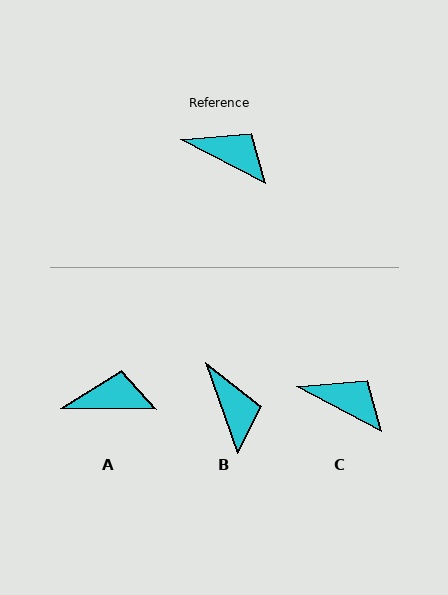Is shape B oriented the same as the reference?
No, it is off by about 44 degrees.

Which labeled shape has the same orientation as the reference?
C.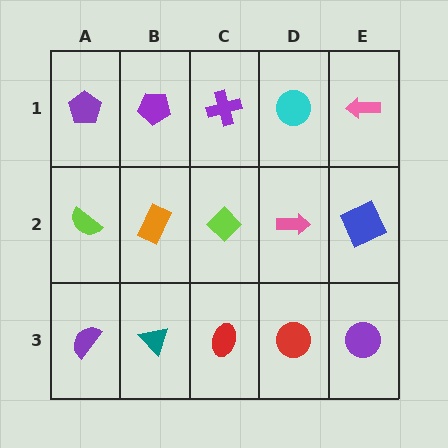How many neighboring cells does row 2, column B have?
4.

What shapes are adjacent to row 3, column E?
A blue square (row 2, column E), a red circle (row 3, column D).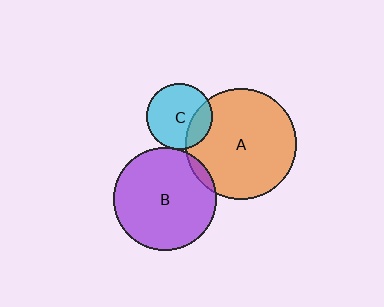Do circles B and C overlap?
Yes.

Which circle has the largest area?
Circle A (orange).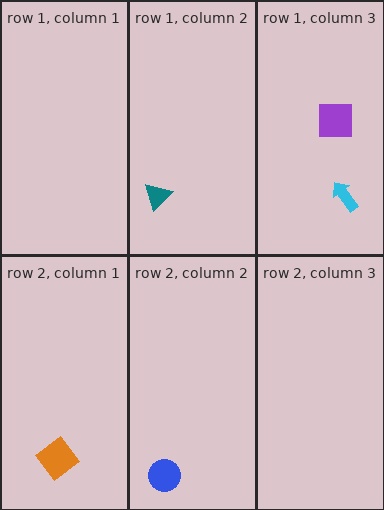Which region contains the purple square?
The row 1, column 3 region.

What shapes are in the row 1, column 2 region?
The teal triangle.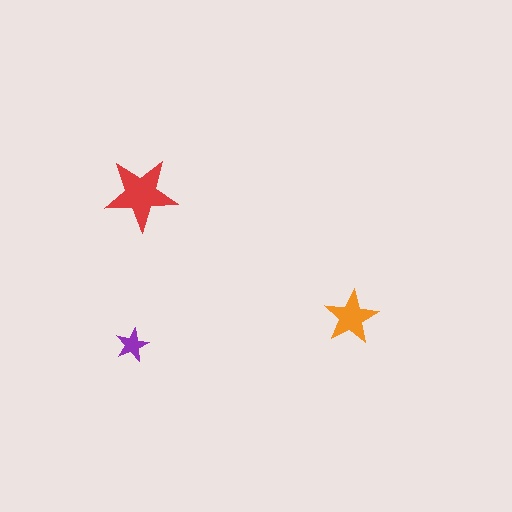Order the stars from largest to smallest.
the red one, the orange one, the purple one.